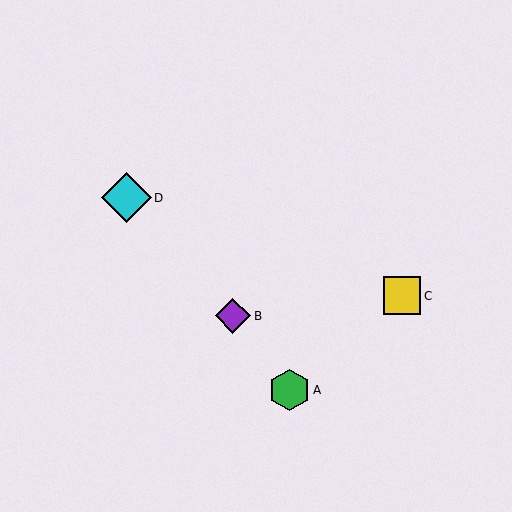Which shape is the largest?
The cyan diamond (labeled D) is the largest.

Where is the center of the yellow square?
The center of the yellow square is at (402, 296).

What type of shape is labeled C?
Shape C is a yellow square.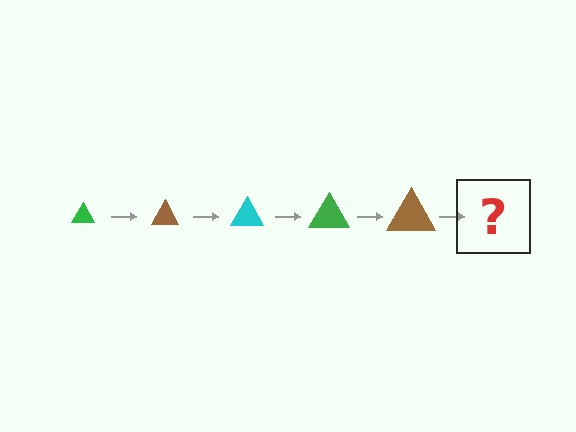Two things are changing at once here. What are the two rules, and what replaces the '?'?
The two rules are that the triangle grows larger each step and the color cycles through green, brown, and cyan. The '?' should be a cyan triangle, larger than the previous one.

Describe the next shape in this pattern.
It should be a cyan triangle, larger than the previous one.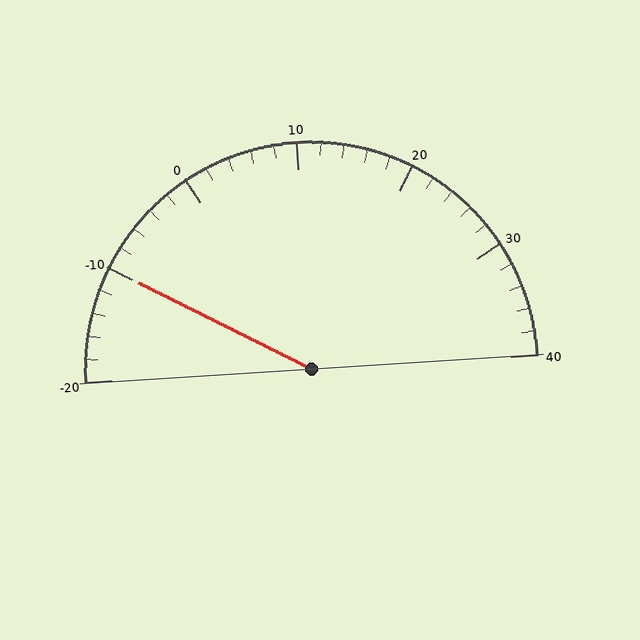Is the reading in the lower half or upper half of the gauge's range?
The reading is in the lower half of the range (-20 to 40).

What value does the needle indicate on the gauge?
The needle indicates approximately -10.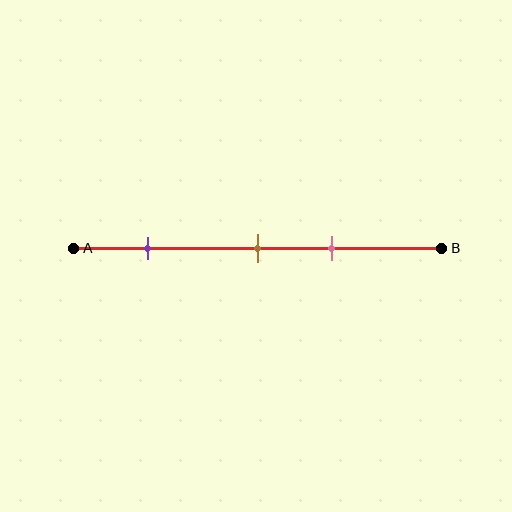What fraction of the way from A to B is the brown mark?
The brown mark is approximately 50% (0.5) of the way from A to B.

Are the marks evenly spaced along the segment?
No, the marks are not evenly spaced.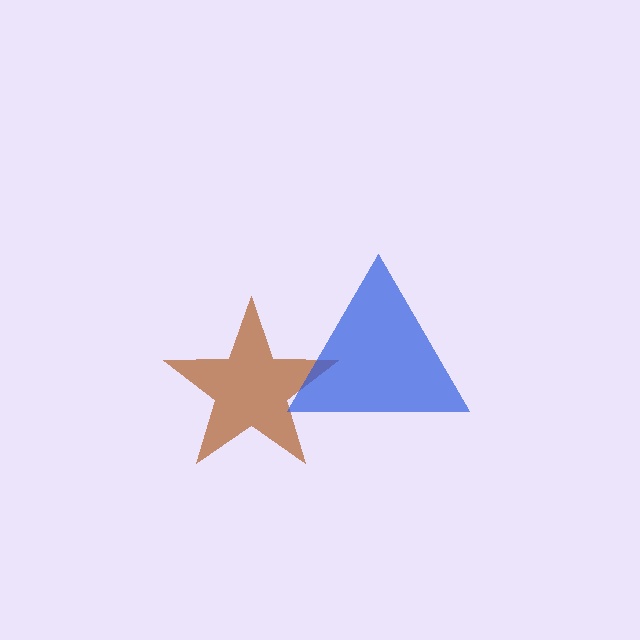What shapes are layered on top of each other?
The layered shapes are: a brown star, a blue triangle.